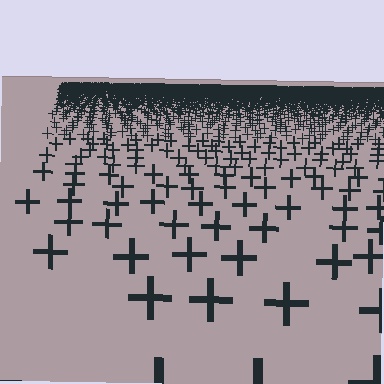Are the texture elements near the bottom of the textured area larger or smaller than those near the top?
Larger. Near the bottom, elements are closer to the viewer and appear at a bigger on-screen size.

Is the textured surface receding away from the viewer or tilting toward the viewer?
The surface is receding away from the viewer. Texture elements get smaller and denser toward the top.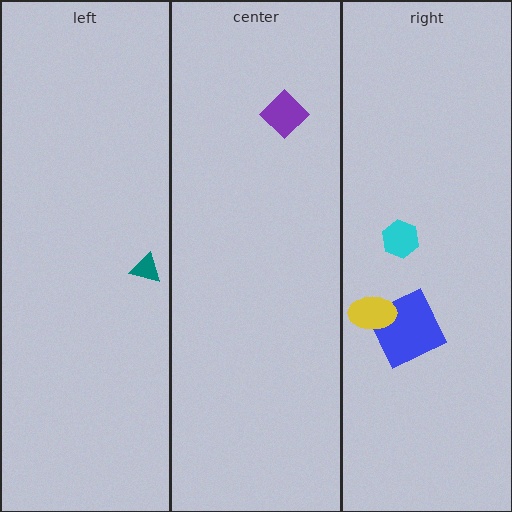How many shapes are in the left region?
1.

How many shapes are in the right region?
3.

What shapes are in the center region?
The purple diamond.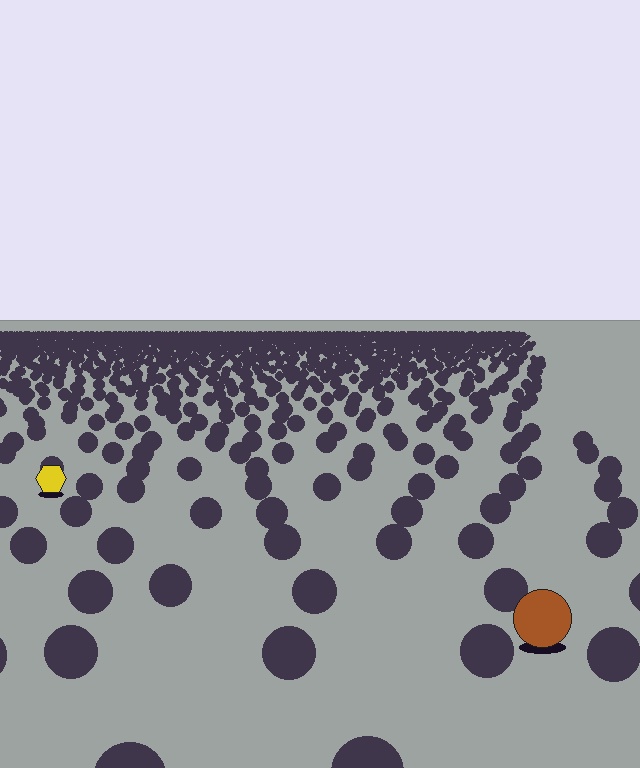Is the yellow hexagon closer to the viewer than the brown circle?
No. The brown circle is closer — you can tell from the texture gradient: the ground texture is coarser near it.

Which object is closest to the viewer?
The brown circle is closest. The texture marks near it are larger and more spread out.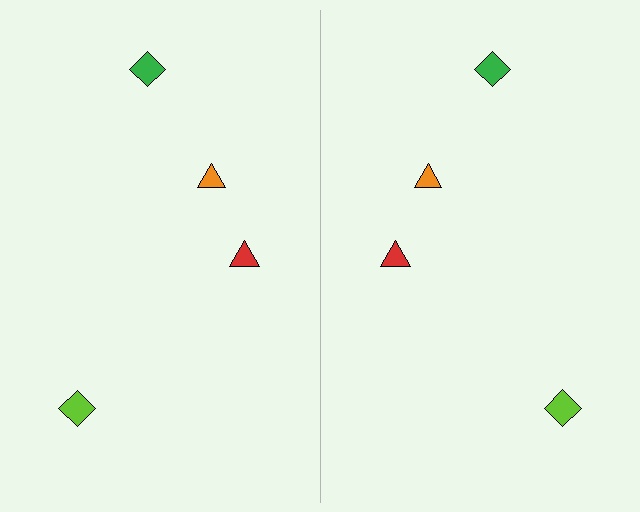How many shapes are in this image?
There are 8 shapes in this image.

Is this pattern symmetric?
Yes, this pattern has bilateral (reflection) symmetry.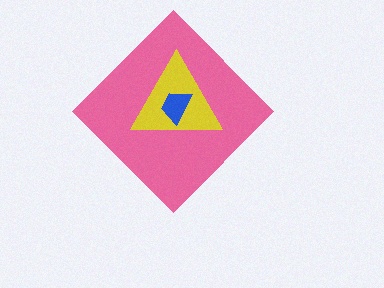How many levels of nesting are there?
3.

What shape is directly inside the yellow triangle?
The blue trapezoid.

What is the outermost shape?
The pink diamond.